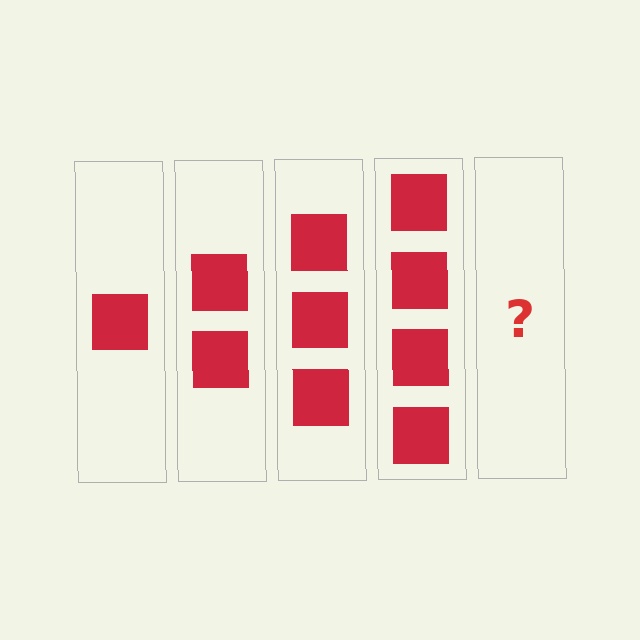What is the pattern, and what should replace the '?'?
The pattern is that each step adds one more square. The '?' should be 5 squares.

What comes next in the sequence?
The next element should be 5 squares.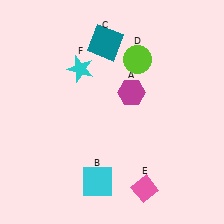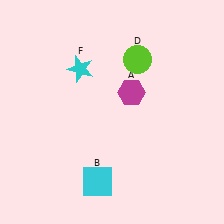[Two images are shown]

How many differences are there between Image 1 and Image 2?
There are 2 differences between the two images.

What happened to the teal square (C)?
The teal square (C) was removed in Image 2. It was in the top-left area of Image 1.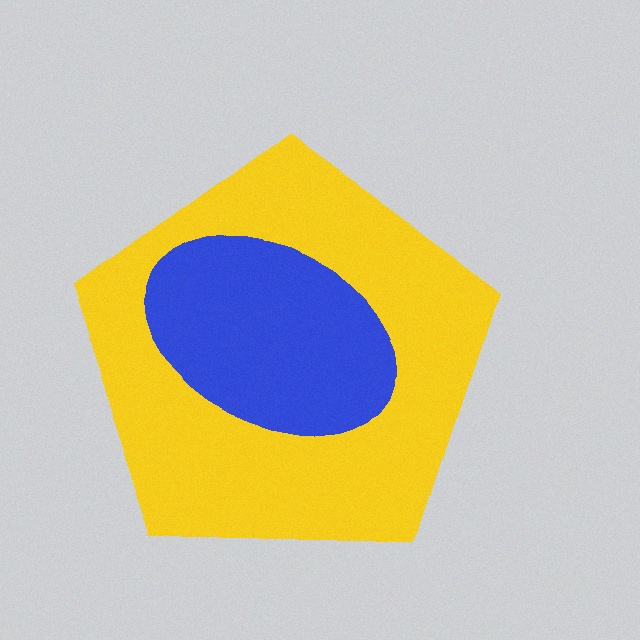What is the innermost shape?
The blue ellipse.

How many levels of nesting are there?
2.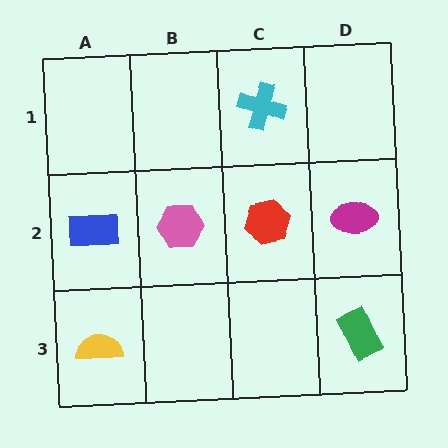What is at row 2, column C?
A red hexagon.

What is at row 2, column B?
A pink hexagon.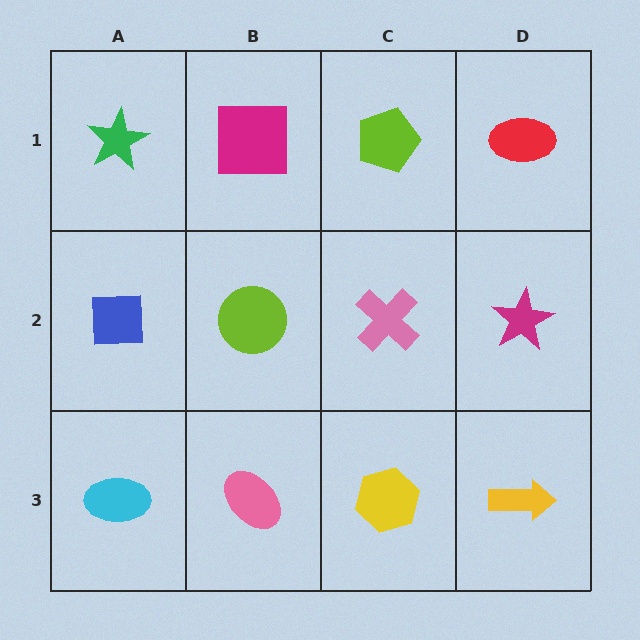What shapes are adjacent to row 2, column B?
A magenta square (row 1, column B), a pink ellipse (row 3, column B), a blue square (row 2, column A), a pink cross (row 2, column C).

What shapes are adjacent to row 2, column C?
A lime pentagon (row 1, column C), a yellow hexagon (row 3, column C), a lime circle (row 2, column B), a magenta star (row 2, column D).